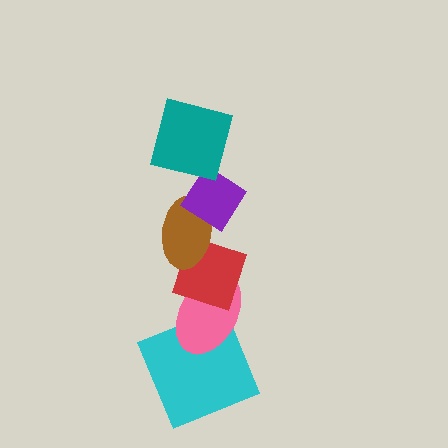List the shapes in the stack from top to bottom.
From top to bottom: the teal square, the purple diamond, the brown ellipse, the red diamond, the pink ellipse, the cyan square.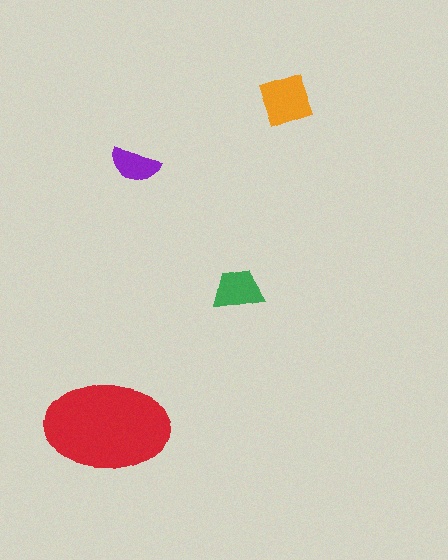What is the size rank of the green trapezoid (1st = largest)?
3rd.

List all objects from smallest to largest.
The purple semicircle, the green trapezoid, the orange diamond, the red ellipse.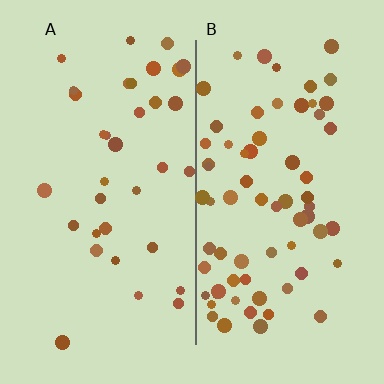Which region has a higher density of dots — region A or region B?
B (the right).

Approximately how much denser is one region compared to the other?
Approximately 2.0× — region B over region A.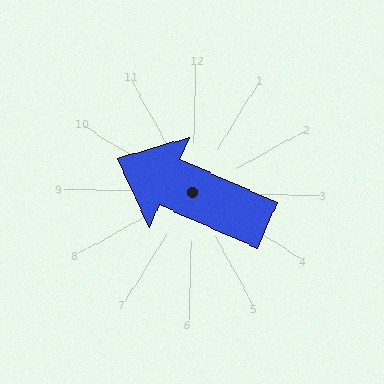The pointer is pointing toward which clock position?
Roughly 10 o'clock.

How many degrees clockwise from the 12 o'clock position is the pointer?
Approximately 292 degrees.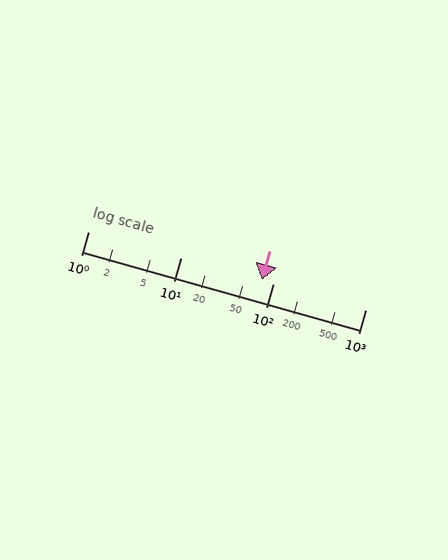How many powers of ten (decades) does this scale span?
The scale spans 3 decades, from 1 to 1000.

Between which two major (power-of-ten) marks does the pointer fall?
The pointer is between 10 and 100.